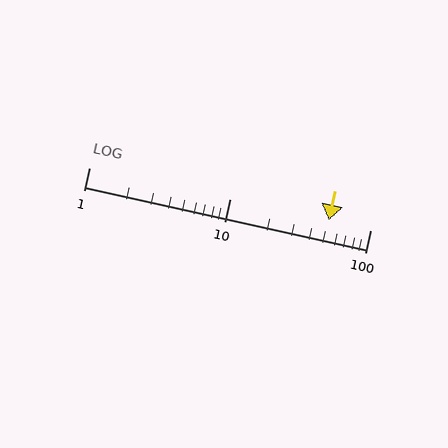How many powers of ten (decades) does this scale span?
The scale spans 2 decades, from 1 to 100.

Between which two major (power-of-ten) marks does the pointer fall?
The pointer is between 10 and 100.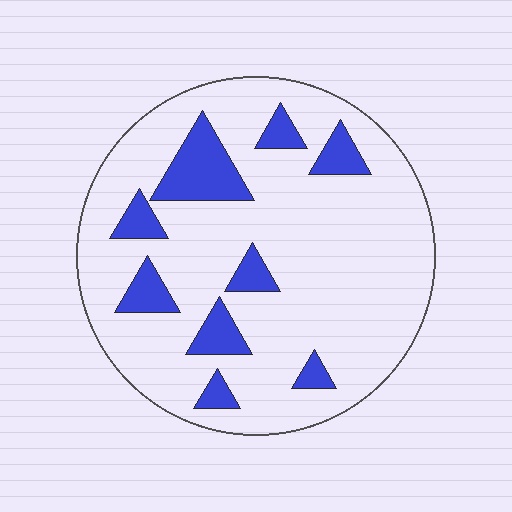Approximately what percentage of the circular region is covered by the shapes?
Approximately 15%.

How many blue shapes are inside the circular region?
9.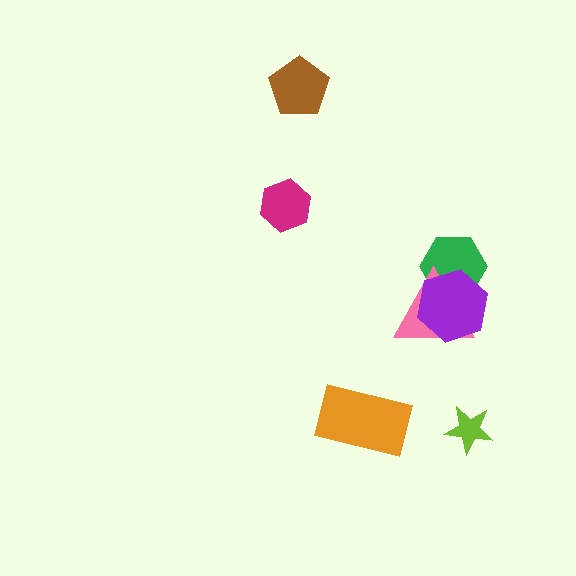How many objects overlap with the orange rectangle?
0 objects overlap with the orange rectangle.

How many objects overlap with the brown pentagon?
0 objects overlap with the brown pentagon.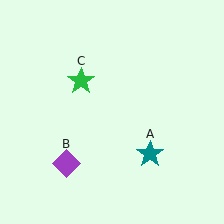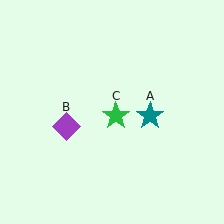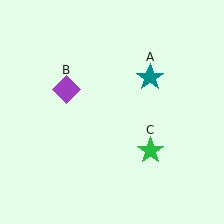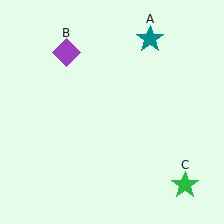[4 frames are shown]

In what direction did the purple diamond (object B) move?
The purple diamond (object B) moved up.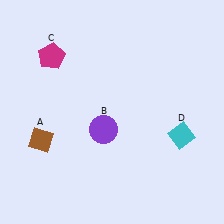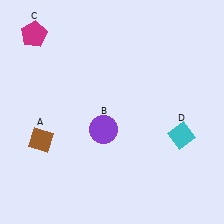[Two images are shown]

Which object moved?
The magenta pentagon (C) moved up.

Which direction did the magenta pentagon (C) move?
The magenta pentagon (C) moved up.